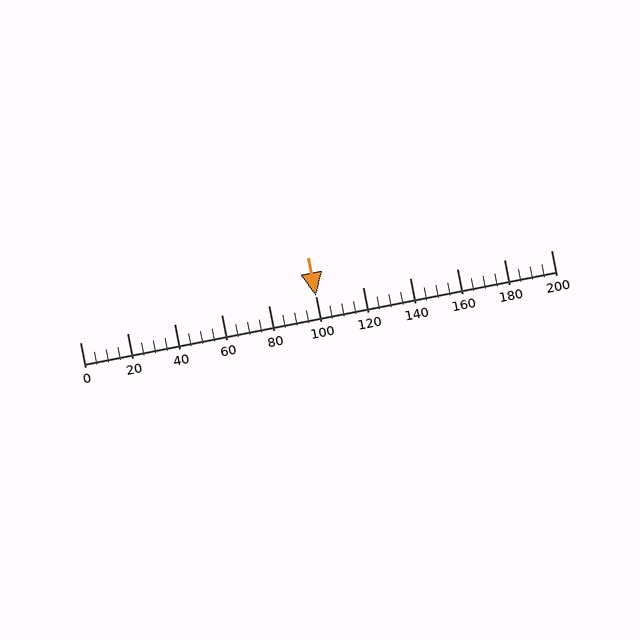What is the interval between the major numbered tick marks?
The major tick marks are spaced 20 units apart.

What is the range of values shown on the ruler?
The ruler shows values from 0 to 200.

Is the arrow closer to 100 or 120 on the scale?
The arrow is closer to 100.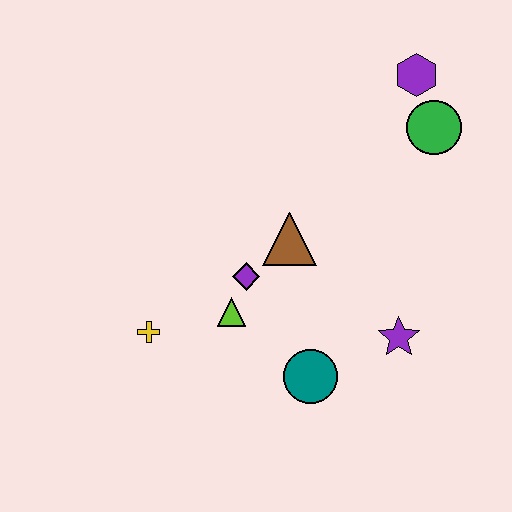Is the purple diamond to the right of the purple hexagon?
No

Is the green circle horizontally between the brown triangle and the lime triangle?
No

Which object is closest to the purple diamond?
The lime triangle is closest to the purple diamond.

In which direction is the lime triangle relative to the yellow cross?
The lime triangle is to the right of the yellow cross.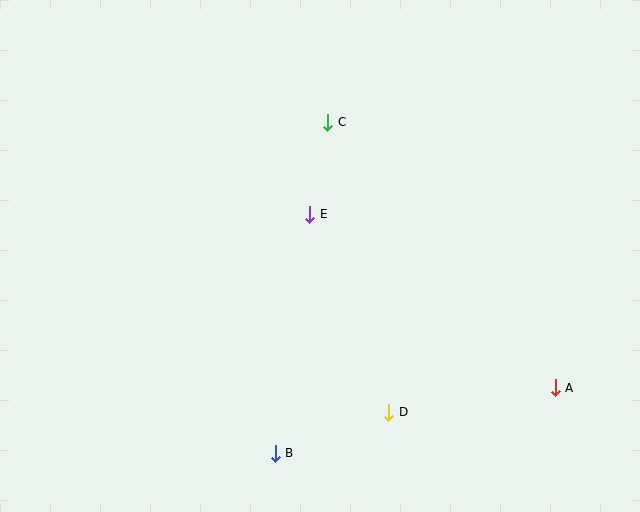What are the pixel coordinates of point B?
Point B is at (275, 453).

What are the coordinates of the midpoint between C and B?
The midpoint between C and B is at (301, 288).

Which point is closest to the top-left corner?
Point C is closest to the top-left corner.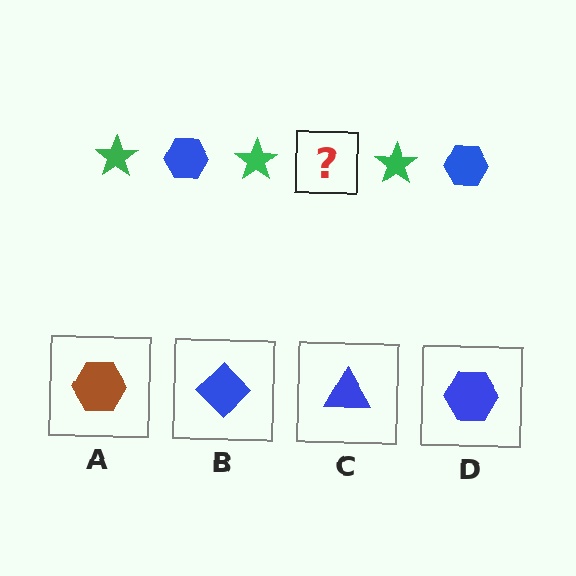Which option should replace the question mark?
Option D.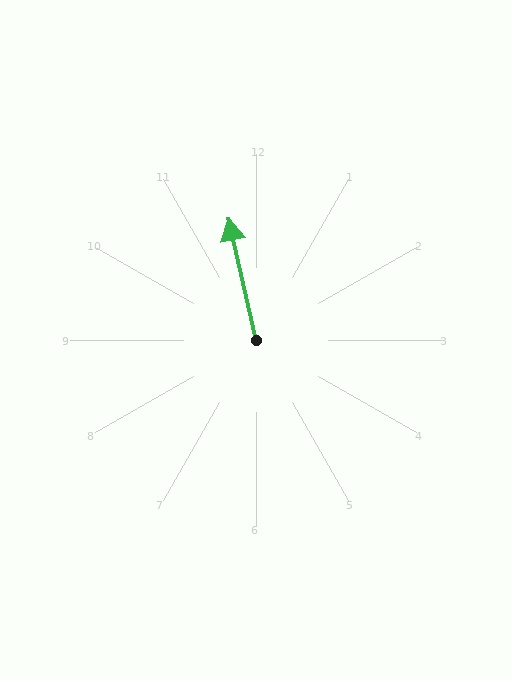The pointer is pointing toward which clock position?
Roughly 12 o'clock.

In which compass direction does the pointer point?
North.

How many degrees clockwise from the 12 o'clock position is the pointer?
Approximately 347 degrees.